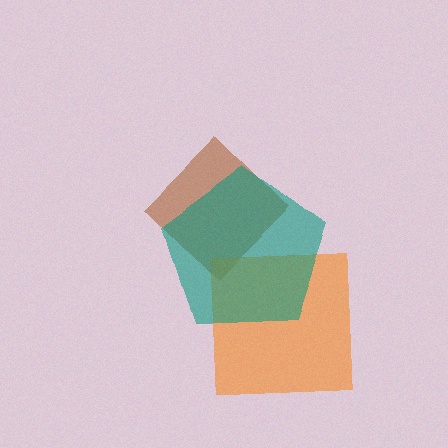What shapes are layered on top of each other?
The layered shapes are: a brown diamond, an orange square, a teal pentagon.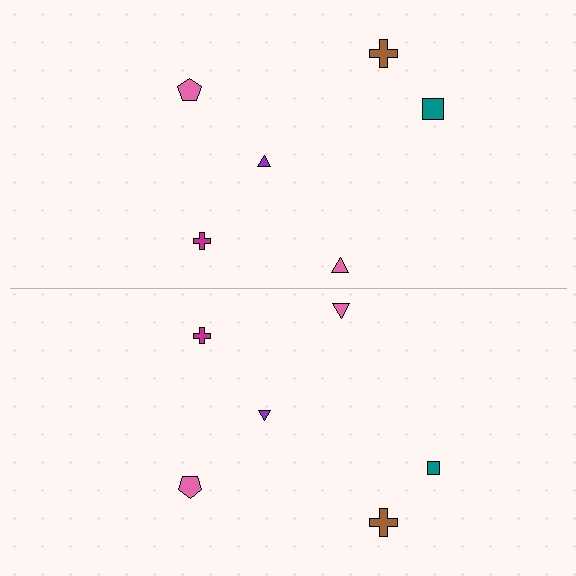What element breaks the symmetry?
The teal square on the bottom side has a different size than its mirror counterpart.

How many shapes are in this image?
There are 12 shapes in this image.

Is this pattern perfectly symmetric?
No, the pattern is not perfectly symmetric. The teal square on the bottom side has a different size than its mirror counterpart.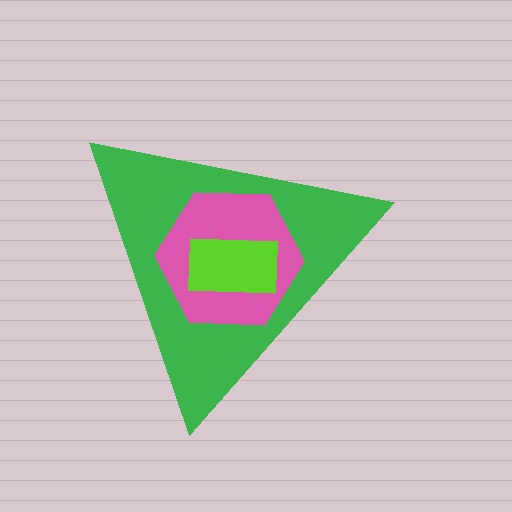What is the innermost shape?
The lime rectangle.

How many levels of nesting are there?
3.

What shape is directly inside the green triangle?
The pink hexagon.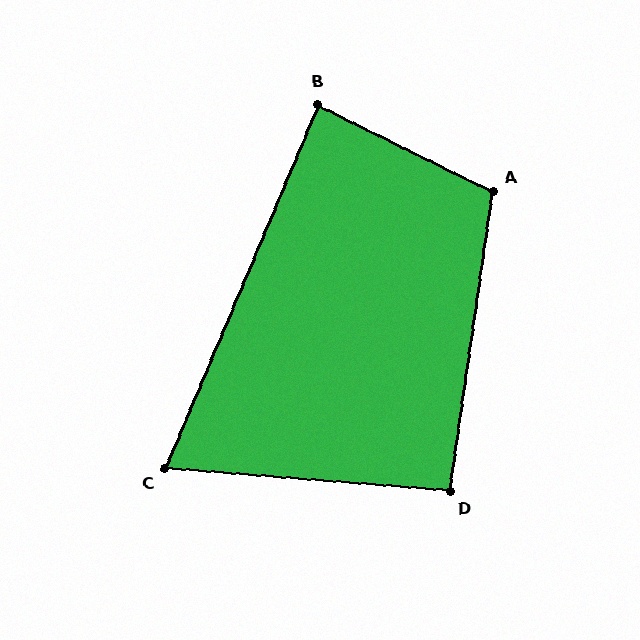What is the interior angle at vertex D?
Approximately 94 degrees (approximately right).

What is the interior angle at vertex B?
Approximately 86 degrees (approximately right).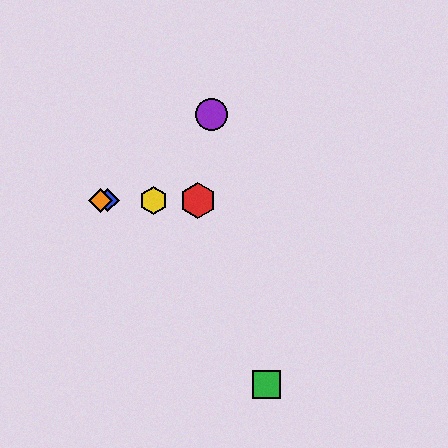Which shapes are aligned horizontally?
The red hexagon, the blue diamond, the yellow hexagon, the orange diamond are aligned horizontally.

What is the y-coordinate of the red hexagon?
The red hexagon is at y≈200.